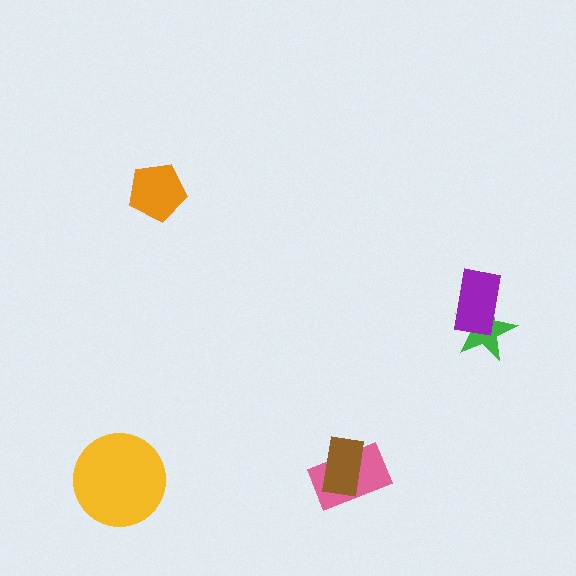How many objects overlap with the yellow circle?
0 objects overlap with the yellow circle.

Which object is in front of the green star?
The purple rectangle is in front of the green star.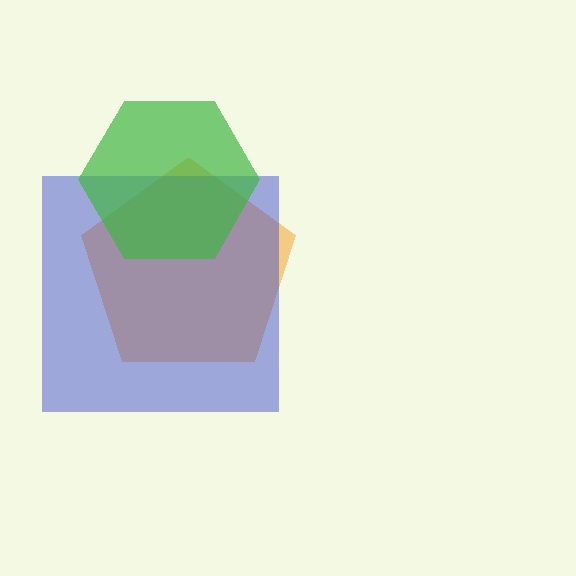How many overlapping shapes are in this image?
There are 3 overlapping shapes in the image.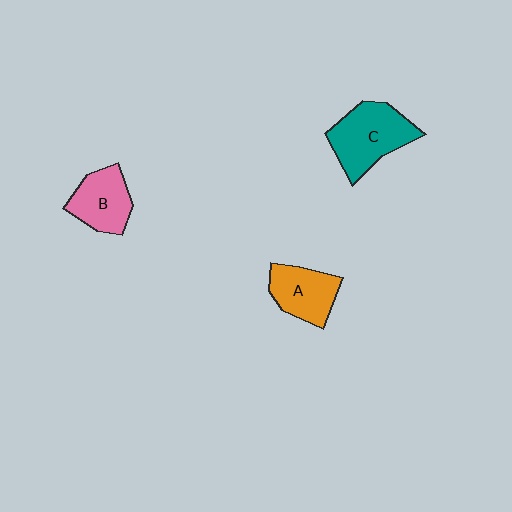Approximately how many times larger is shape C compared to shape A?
Approximately 1.4 times.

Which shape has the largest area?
Shape C (teal).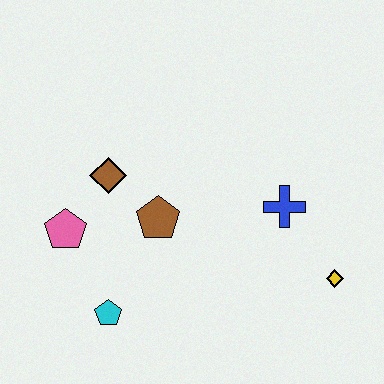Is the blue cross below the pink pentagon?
No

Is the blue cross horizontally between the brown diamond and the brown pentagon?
No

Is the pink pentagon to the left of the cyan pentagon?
Yes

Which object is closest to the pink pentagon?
The brown diamond is closest to the pink pentagon.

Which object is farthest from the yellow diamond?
The pink pentagon is farthest from the yellow diamond.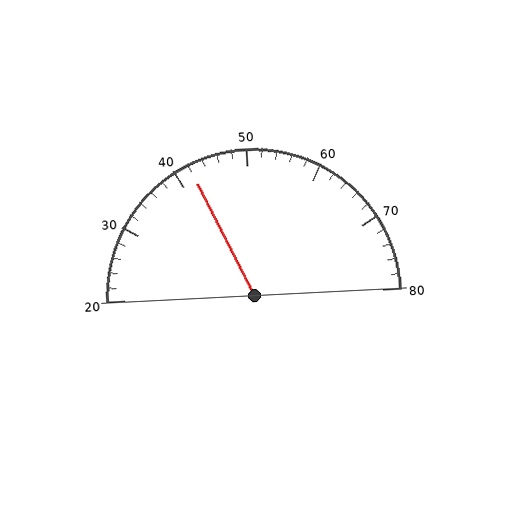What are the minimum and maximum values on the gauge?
The gauge ranges from 20 to 80.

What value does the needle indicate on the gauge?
The needle indicates approximately 42.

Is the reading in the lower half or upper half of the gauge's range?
The reading is in the lower half of the range (20 to 80).